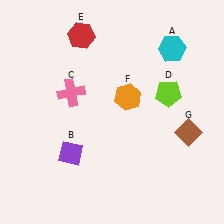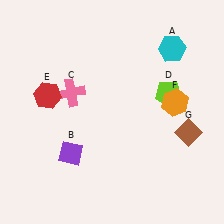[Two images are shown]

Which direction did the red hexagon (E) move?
The red hexagon (E) moved down.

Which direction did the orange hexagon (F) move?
The orange hexagon (F) moved right.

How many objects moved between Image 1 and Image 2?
2 objects moved between the two images.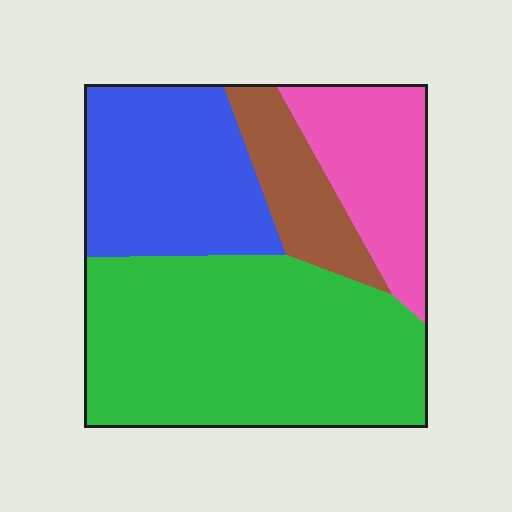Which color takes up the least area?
Brown, at roughly 10%.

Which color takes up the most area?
Green, at roughly 45%.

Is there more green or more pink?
Green.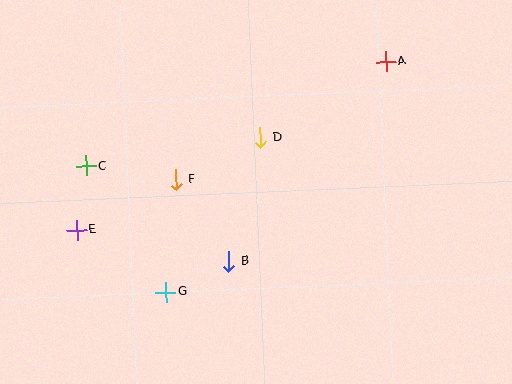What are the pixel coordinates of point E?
Point E is at (77, 230).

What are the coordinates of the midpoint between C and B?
The midpoint between C and B is at (157, 214).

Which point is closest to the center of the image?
Point D at (260, 138) is closest to the center.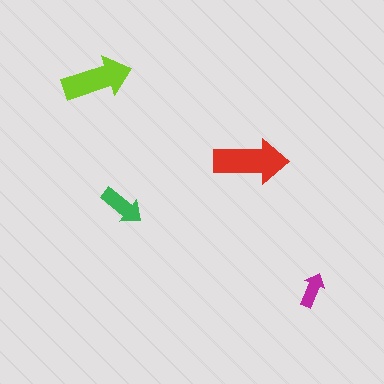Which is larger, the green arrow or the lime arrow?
The lime one.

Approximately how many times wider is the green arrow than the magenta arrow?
About 1.5 times wider.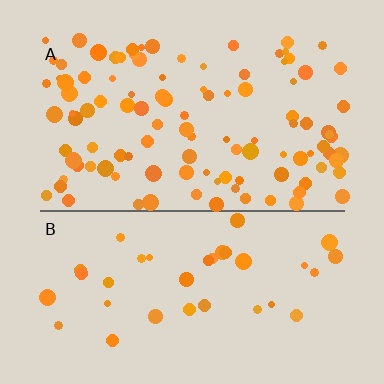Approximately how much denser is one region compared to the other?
Approximately 3.1× — region A over region B.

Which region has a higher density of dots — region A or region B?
A (the top).